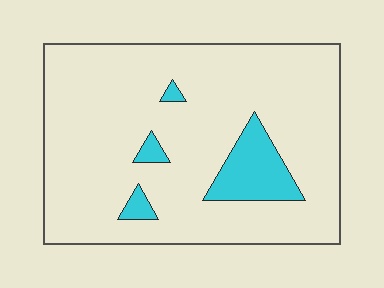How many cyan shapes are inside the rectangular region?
4.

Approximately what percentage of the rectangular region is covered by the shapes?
Approximately 10%.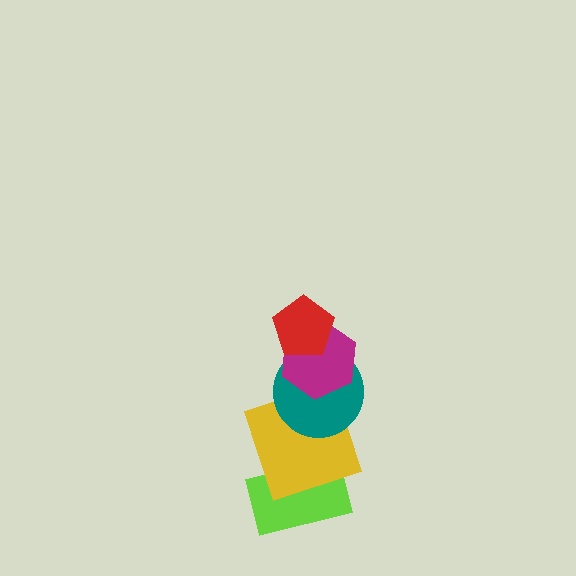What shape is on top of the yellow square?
The teal circle is on top of the yellow square.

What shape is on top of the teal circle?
The magenta hexagon is on top of the teal circle.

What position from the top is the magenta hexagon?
The magenta hexagon is 2nd from the top.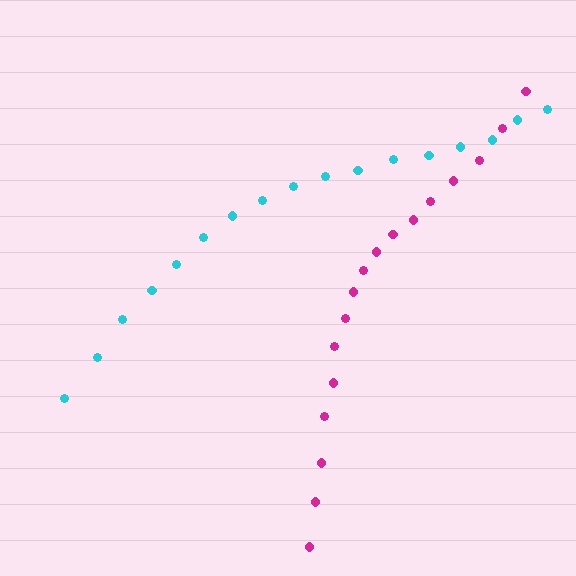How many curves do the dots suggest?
There are 2 distinct paths.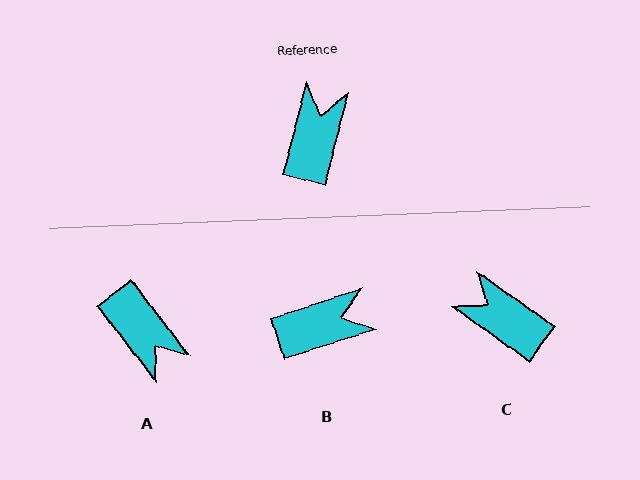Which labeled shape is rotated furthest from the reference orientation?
A, about 128 degrees away.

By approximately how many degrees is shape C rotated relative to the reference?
Approximately 69 degrees counter-clockwise.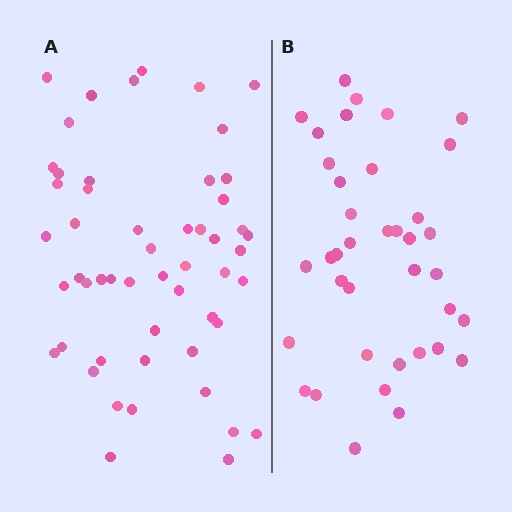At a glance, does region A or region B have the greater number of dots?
Region A (the left region) has more dots.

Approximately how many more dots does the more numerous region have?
Region A has approximately 15 more dots than region B.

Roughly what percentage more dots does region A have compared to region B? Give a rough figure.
About 40% more.